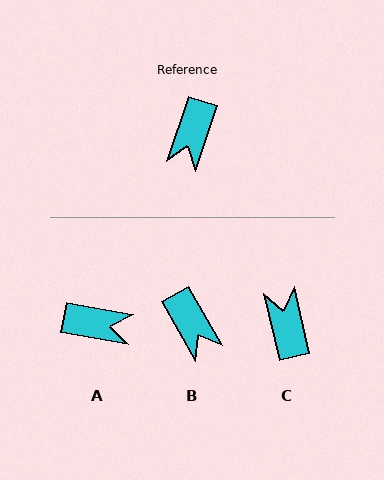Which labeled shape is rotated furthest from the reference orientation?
C, about 149 degrees away.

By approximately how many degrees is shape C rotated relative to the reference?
Approximately 149 degrees clockwise.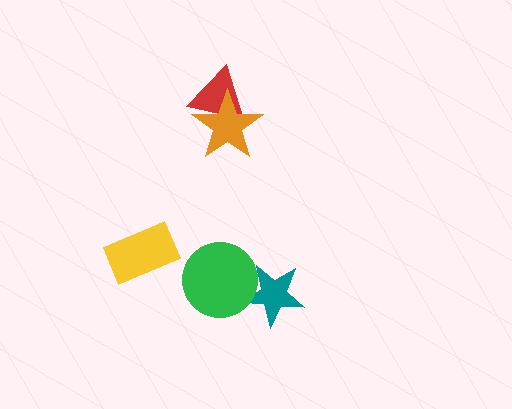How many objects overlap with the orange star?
1 object overlaps with the orange star.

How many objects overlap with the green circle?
1 object overlaps with the green circle.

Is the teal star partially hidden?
Yes, it is partially covered by another shape.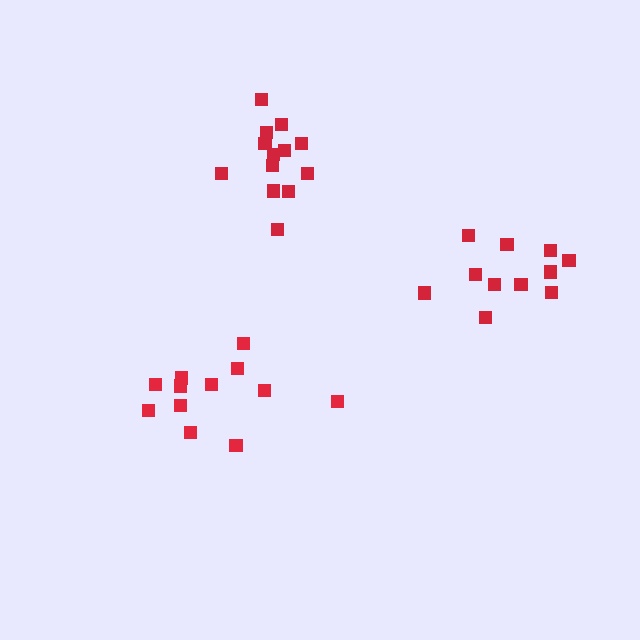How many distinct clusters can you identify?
There are 3 distinct clusters.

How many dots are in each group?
Group 1: 13 dots, Group 2: 11 dots, Group 3: 12 dots (36 total).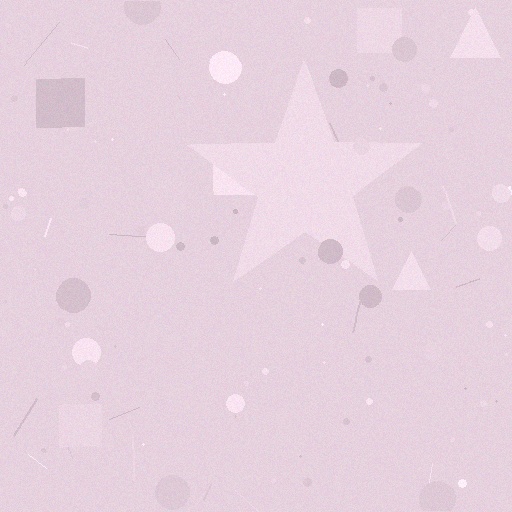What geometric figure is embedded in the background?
A star is embedded in the background.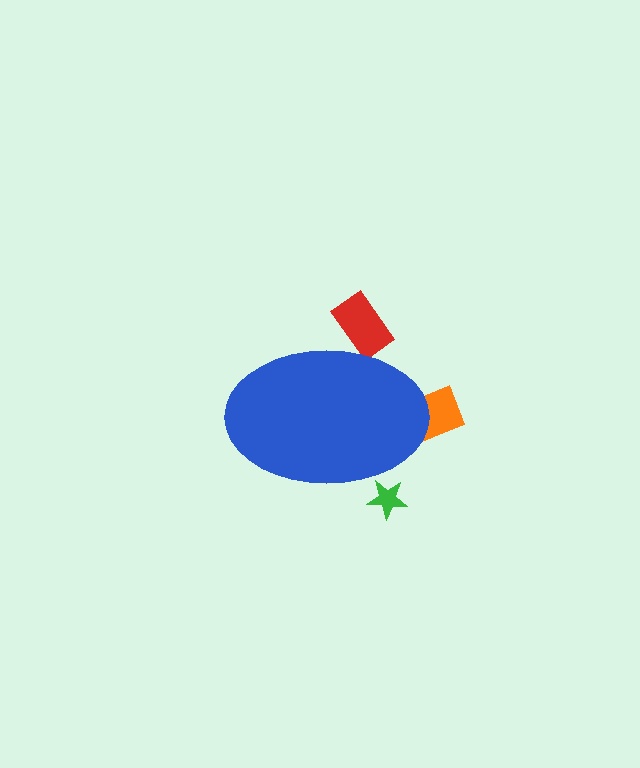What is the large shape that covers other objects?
A blue ellipse.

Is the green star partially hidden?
Yes, the green star is partially hidden behind the blue ellipse.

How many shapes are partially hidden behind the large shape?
3 shapes are partially hidden.